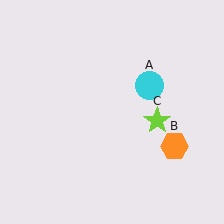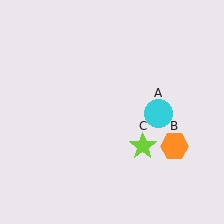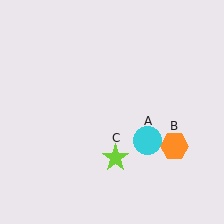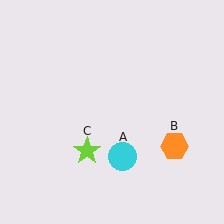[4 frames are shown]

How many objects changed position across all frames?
2 objects changed position: cyan circle (object A), lime star (object C).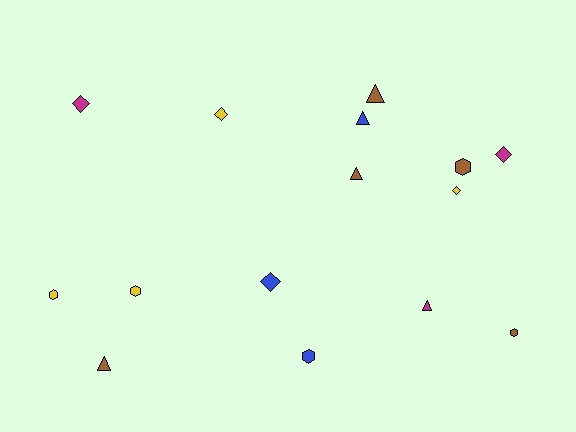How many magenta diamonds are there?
There are 2 magenta diamonds.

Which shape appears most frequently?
Triangle, with 5 objects.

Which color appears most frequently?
Brown, with 5 objects.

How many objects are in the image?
There are 15 objects.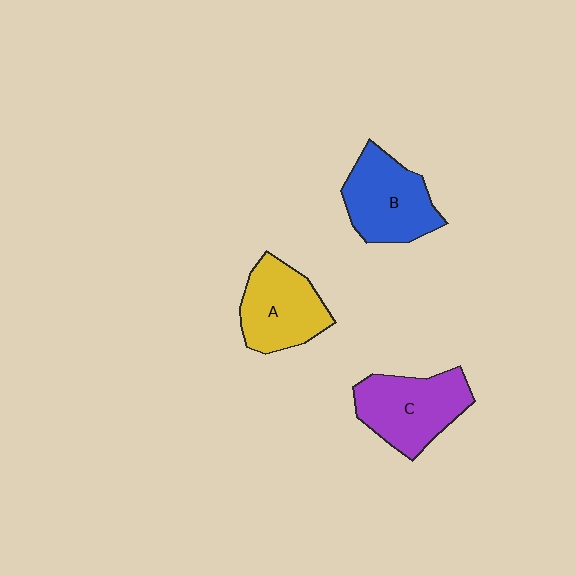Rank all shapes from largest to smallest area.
From largest to smallest: C (purple), B (blue), A (yellow).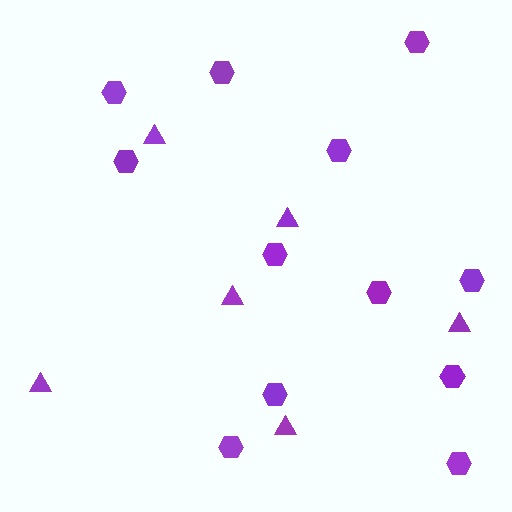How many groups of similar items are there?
There are 2 groups: one group of hexagons (12) and one group of triangles (6).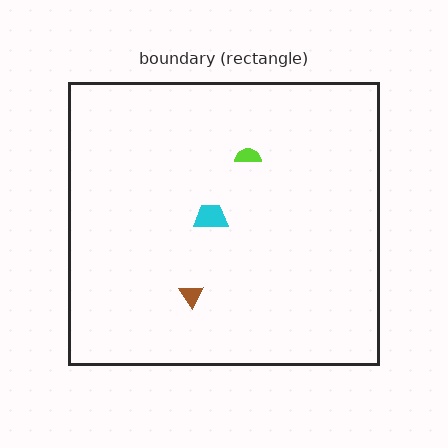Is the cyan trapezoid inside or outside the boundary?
Inside.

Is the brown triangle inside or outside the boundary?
Inside.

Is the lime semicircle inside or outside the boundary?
Inside.